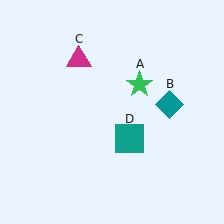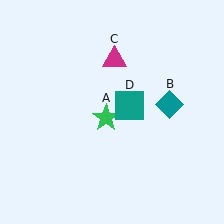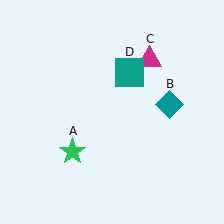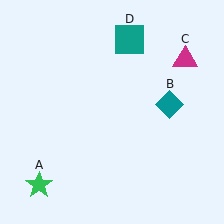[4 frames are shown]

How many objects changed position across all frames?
3 objects changed position: green star (object A), magenta triangle (object C), teal square (object D).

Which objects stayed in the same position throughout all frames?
Teal diamond (object B) remained stationary.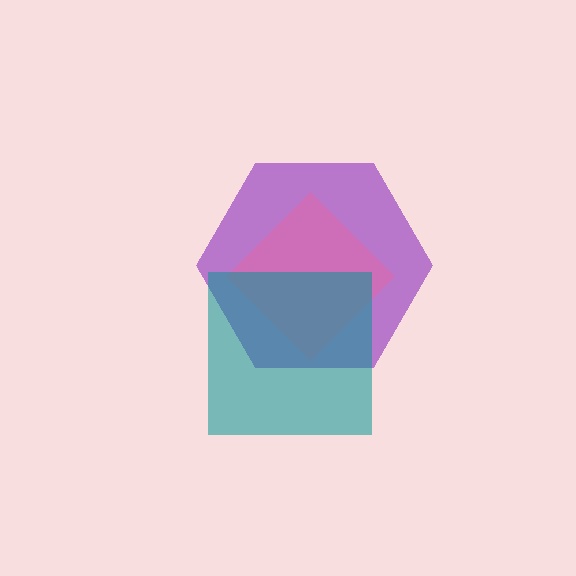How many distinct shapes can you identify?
There are 3 distinct shapes: a purple hexagon, a pink diamond, a teal square.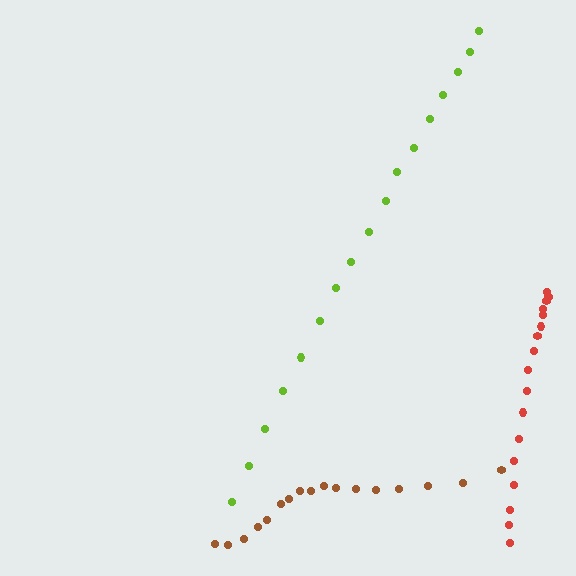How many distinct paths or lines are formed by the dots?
There are 3 distinct paths.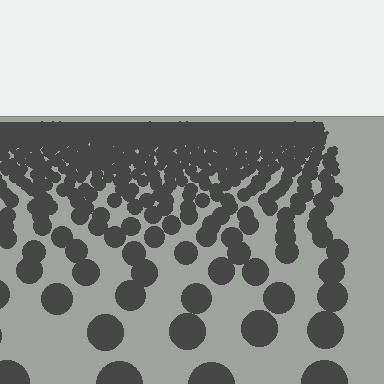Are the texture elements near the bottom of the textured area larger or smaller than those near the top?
Larger. Near the bottom, elements are closer to the viewer and appear at a bigger on-screen size.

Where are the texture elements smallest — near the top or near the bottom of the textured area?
Near the top.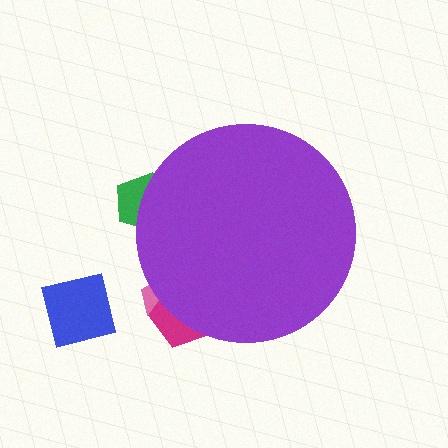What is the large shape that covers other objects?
A purple circle.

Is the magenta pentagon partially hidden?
Yes, the magenta pentagon is partially hidden behind the purple circle.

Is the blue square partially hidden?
No, the blue square is fully visible.